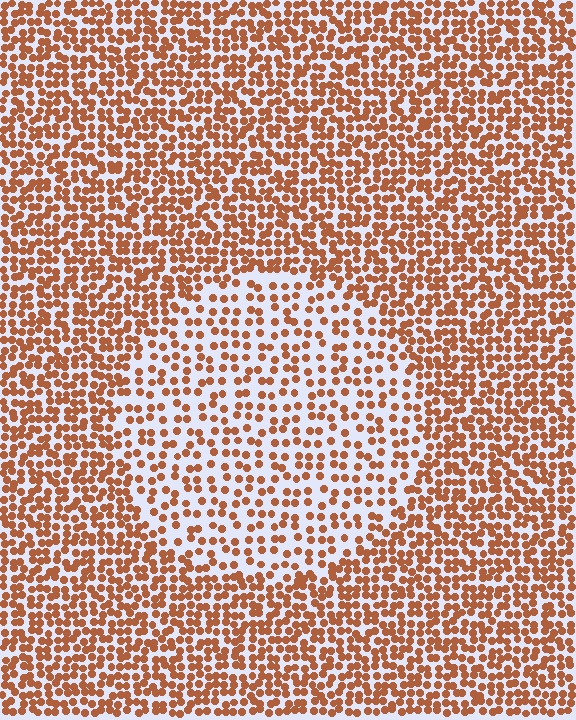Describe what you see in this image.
The image contains small brown elements arranged at two different densities. A circle-shaped region is visible where the elements are less densely packed than the surrounding area.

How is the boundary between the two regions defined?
The boundary is defined by a change in element density (approximately 1.9x ratio). All elements are the same color, size, and shape.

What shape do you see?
I see a circle.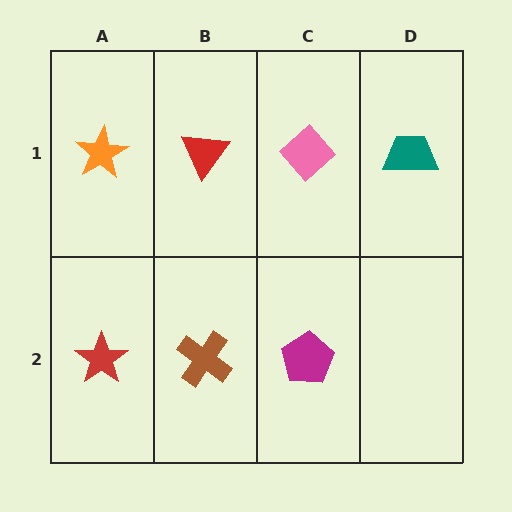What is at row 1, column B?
A red triangle.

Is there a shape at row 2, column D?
No, that cell is empty.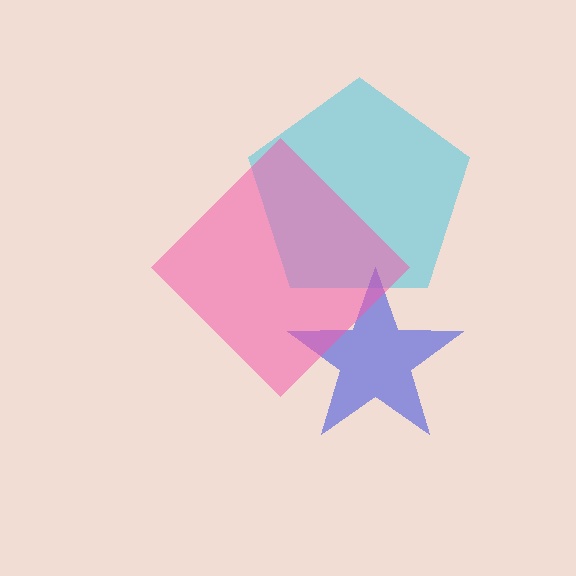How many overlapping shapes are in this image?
There are 3 overlapping shapes in the image.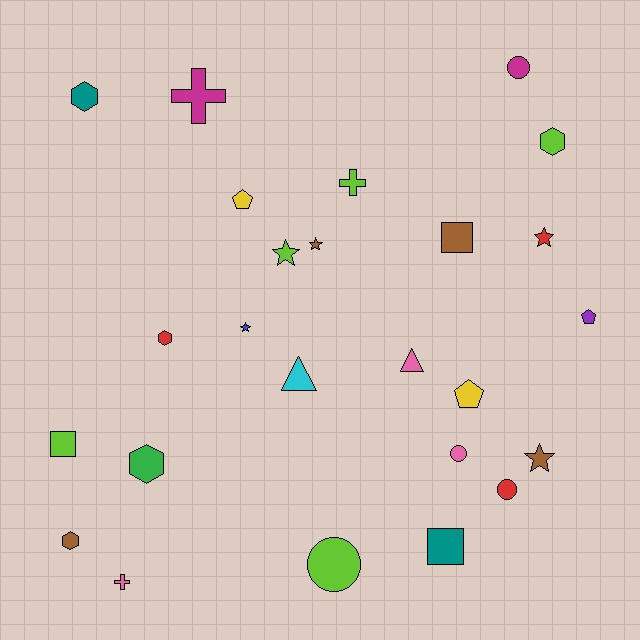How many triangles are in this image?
There are 2 triangles.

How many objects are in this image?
There are 25 objects.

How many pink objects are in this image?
There are 3 pink objects.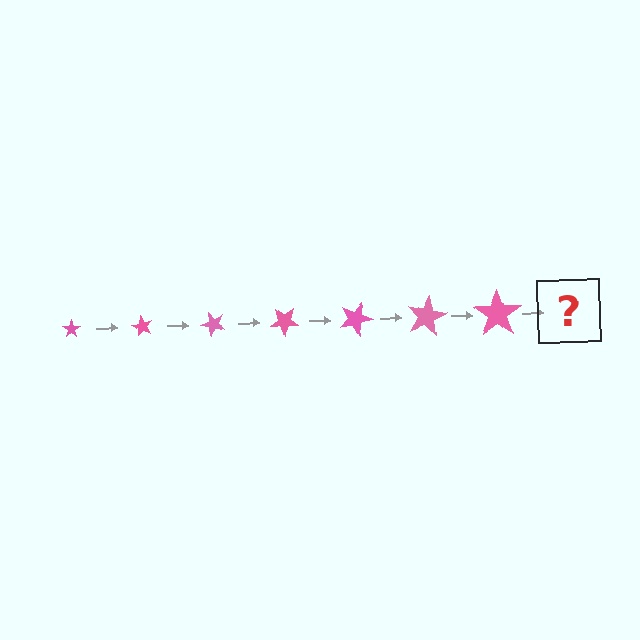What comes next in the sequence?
The next element should be a star, larger than the previous one and rotated 420 degrees from the start.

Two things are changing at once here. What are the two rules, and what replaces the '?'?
The two rules are that the star grows larger each step and it rotates 60 degrees each step. The '?' should be a star, larger than the previous one and rotated 420 degrees from the start.